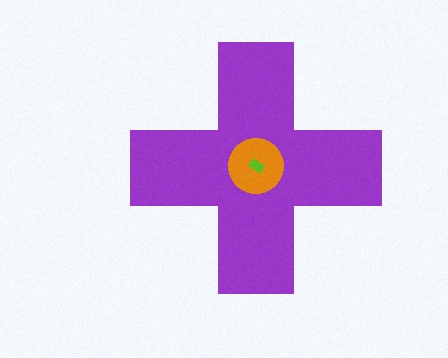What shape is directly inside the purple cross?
The orange circle.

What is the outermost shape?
The purple cross.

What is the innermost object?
The lime rectangle.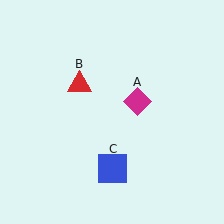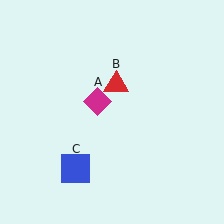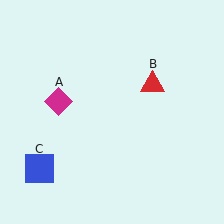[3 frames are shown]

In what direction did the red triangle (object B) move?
The red triangle (object B) moved right.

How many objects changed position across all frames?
3 objects changed position: magenta diamond (object A), red triangle (object B), blue square (object C).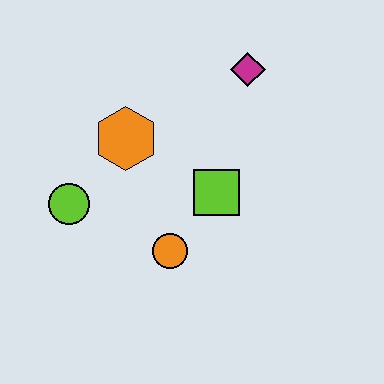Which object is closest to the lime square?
The orange circle is closest to the lime square.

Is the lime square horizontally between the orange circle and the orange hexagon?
No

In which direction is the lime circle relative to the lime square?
The lime circle is to the left of the lime square.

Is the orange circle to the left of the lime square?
Yes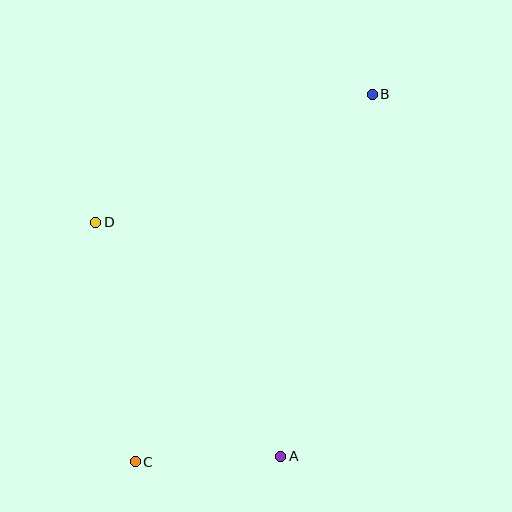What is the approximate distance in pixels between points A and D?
The distance between A and D is approximately 298 pixels.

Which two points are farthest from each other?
Points B and C are farthest from each other.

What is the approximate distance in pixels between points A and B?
The distance between A and B is approximately 374 pixels.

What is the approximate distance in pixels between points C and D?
The distance between C and D is approximately 243 pixels.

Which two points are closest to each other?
Points A and C are closest to each other.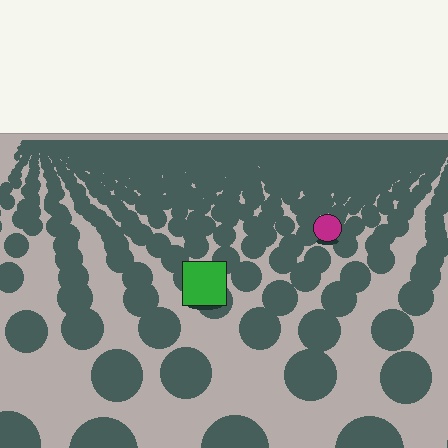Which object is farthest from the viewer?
The magenta circle is farthest from the viewer. It appears smaller and the ground texture around it is denser.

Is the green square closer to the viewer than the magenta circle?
Yes. The green square is closer — you can tell from the texture gradient: the ground texture is coarser near it.